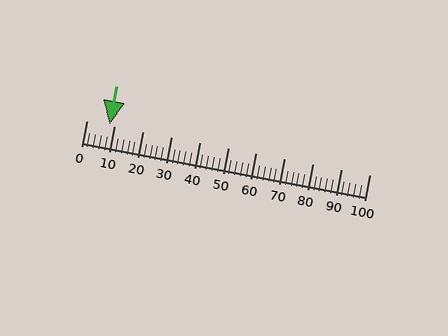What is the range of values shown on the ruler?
The ruler shows values from 0 to 100.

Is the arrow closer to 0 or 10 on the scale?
The arrow is closer to 10.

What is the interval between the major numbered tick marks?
The major tick marks are spaced 10 units apart.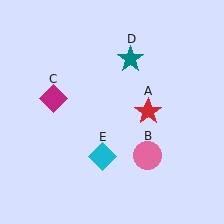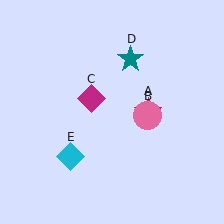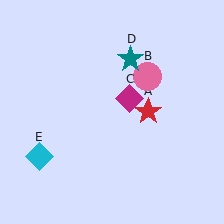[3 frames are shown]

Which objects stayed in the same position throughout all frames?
Red star (object A) and teal star (object D) remained stationary.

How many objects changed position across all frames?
3 objects changed position: pink circle (object B), magenta diamond (object C), cyan diamond (object E).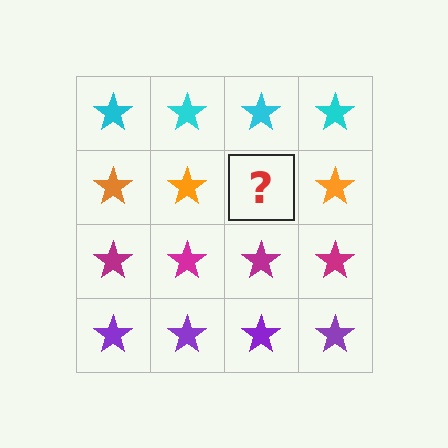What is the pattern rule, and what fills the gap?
The rule is that each row has a consistent color. The gap should be filled with an orange star.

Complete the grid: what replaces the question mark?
The question mark should be replaced with an orange star.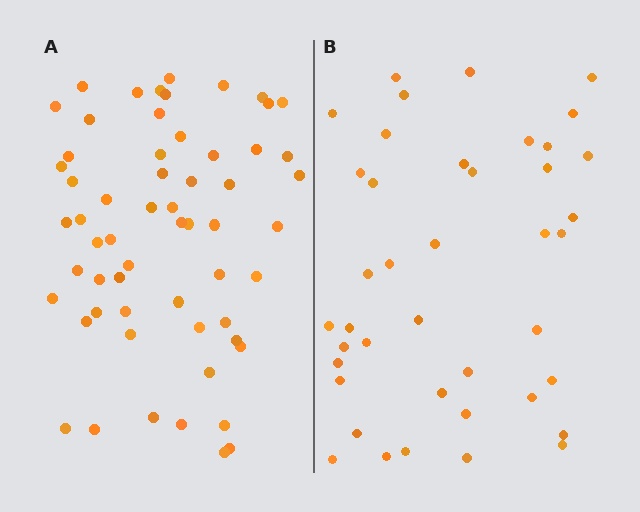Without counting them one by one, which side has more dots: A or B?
Region A (the left region) has more dots.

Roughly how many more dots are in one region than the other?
Region A has approximately 20 more dots than region B.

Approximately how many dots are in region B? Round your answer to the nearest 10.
About 40 dots. (The exact count is 41, which rounds to 40.)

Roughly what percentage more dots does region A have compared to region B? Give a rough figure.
About 45% more.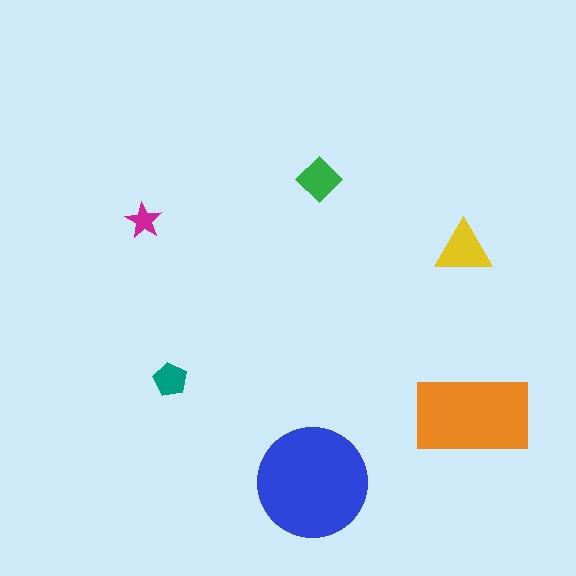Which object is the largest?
The blue circle.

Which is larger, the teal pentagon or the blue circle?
The blue circle.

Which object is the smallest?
The magenta star.